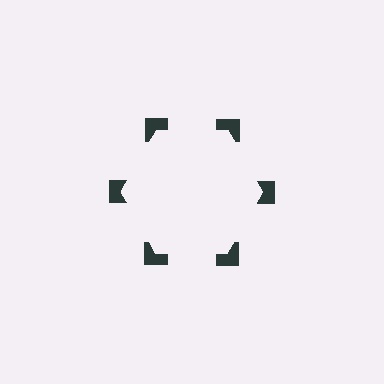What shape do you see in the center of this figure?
An illusory hexagon — its edges are inferred from the aligned wedge cuts in the notched squares, not physically drawn.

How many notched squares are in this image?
There are 6 — one at each vertex of the illusory hexagon.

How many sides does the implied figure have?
6 sides.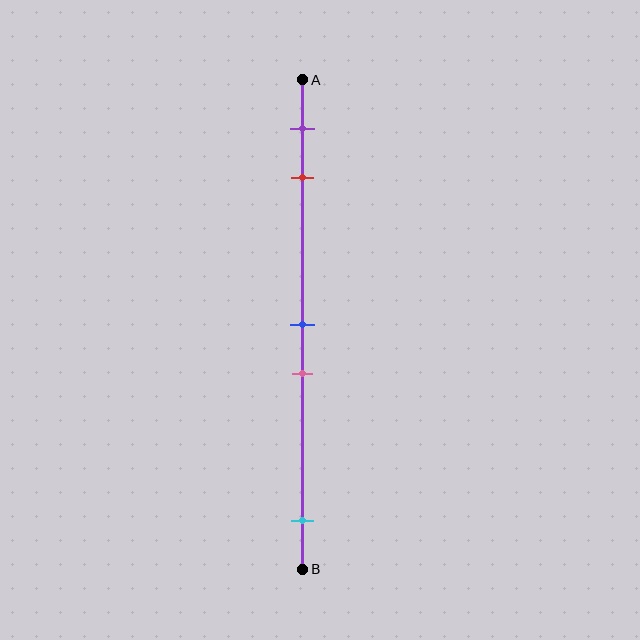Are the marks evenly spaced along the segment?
No, the marks are not evenly spaced.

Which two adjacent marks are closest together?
The blue and pink marks are the closest adjacent pair.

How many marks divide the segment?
There are 5 marks dividing the segment.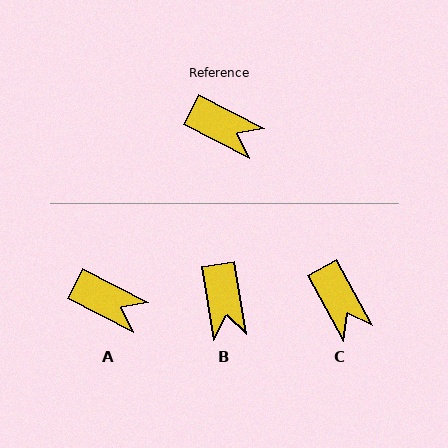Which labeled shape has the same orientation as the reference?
A.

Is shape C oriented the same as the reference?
No, it is off by about 34 degrees.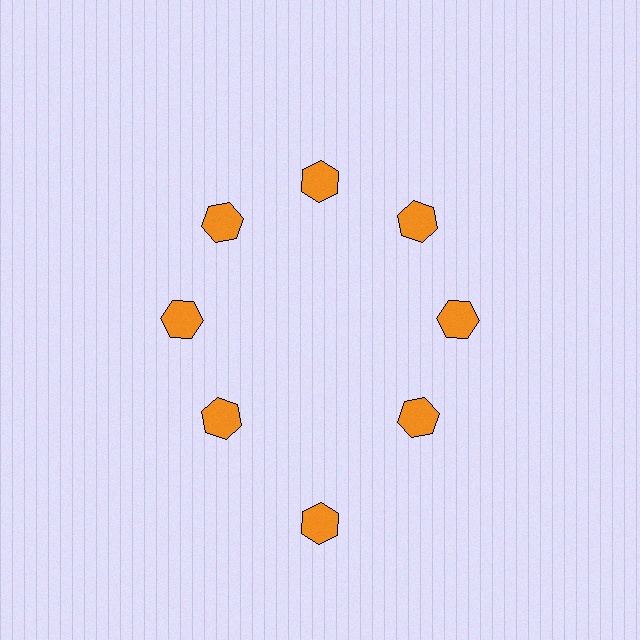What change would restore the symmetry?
The symmetry would be restored by moving it inward, back onto the ring so that all 8 hexagons sit at equal angles and equal distance from the center.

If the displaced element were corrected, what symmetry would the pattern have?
It would have 8-fold rotational symmetry — the pattern would map onto itself every 45 degrees.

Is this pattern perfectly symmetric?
No. The 8 orange hexagons are arranged in a ring, but one element near the 6 o'clock position is pushed outward from the center, breaking the 8-fold rotational symmetry.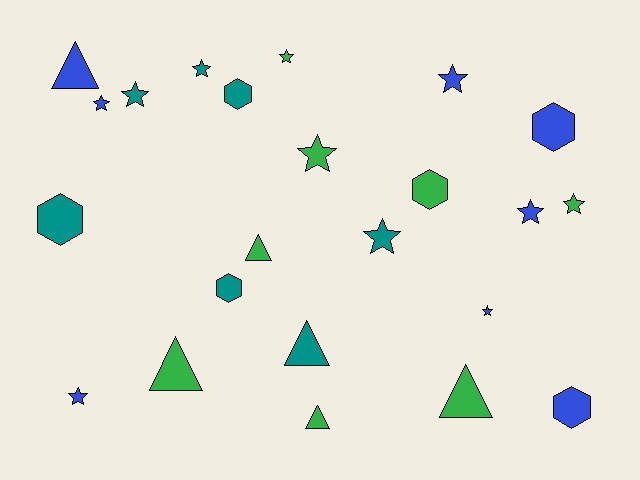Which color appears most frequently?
Green, with 8 objects.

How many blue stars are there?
There are 5 blue stars.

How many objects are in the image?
There are 23 objects.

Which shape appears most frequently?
Star, with 11 objects.